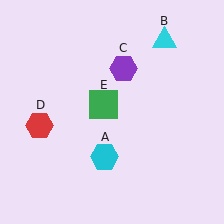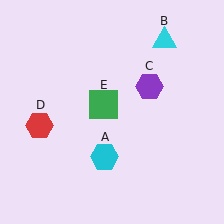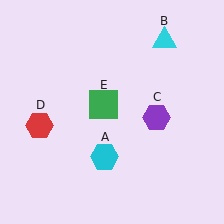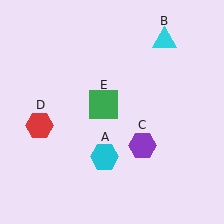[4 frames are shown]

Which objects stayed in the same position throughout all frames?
Cyan hexagon (object A) and cyan triangle (object B) and red hexagon (object D) and green square (object E) remained stationary.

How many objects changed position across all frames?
1 object changed position: purple hexagon (object C).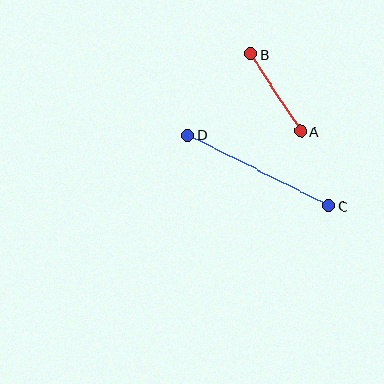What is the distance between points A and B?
The distance is approximately 92 pixels.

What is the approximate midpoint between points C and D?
The midpoint is at approximately (258, 171) pixels.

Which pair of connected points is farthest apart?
Points C and D are farthest apart.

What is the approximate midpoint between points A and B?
The midpoint is at approximately (276, 93) pixels.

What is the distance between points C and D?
The distance is approximately 157 pixels.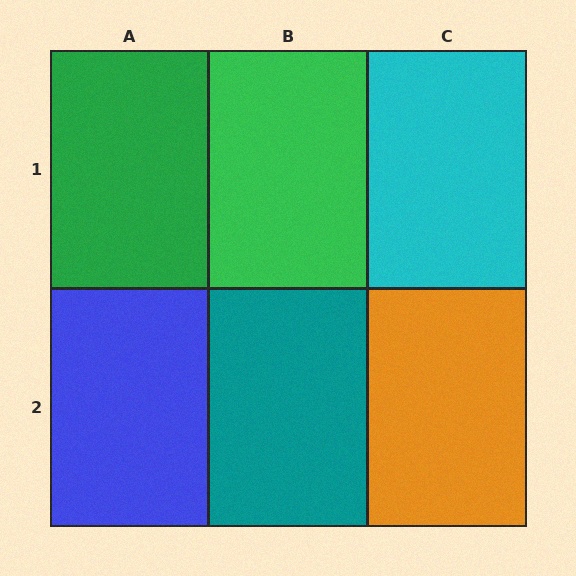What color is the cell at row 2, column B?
Teal.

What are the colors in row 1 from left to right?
Green, green, cyan.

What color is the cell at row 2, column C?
Orange.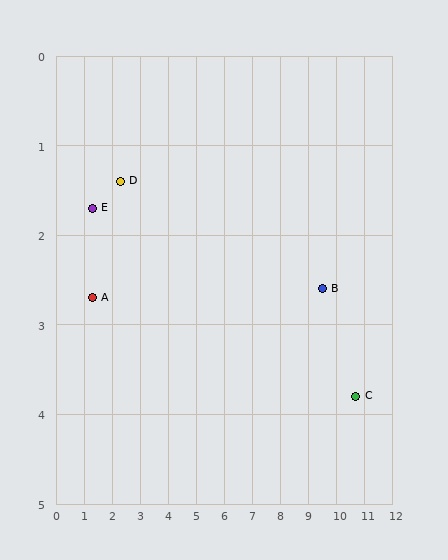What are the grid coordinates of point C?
Point C is at approximately (10.7, 3.8).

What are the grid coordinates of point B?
Point B is at approximately (9.5, 2.6).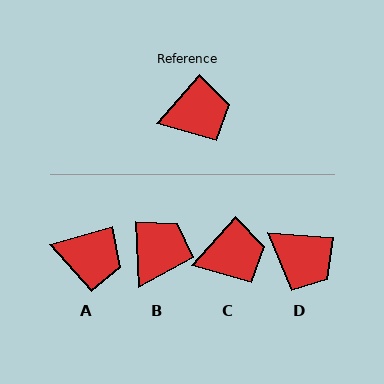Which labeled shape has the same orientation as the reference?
C.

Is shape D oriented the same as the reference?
No, it is off by about 53 degrees.